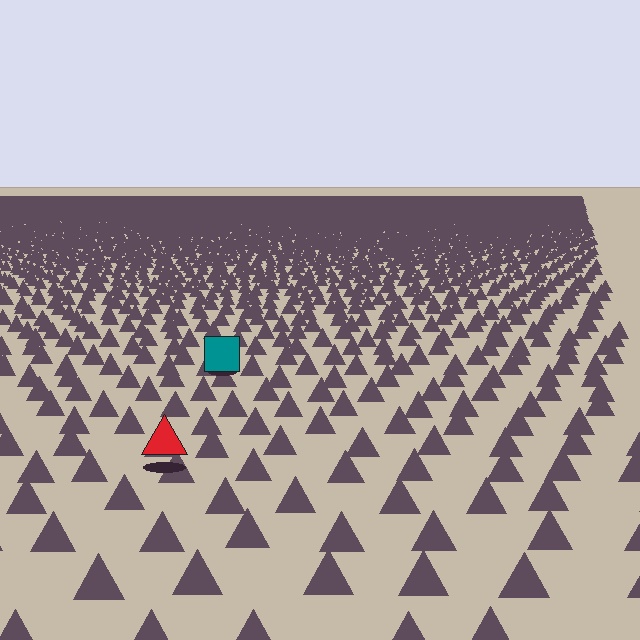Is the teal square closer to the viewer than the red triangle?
No. The red triangle is closer — you can tell from the texture gradient: the ground texture is coarser near it.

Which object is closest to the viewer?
The red triangle is closest. The texture marks near it are larger and more spread out.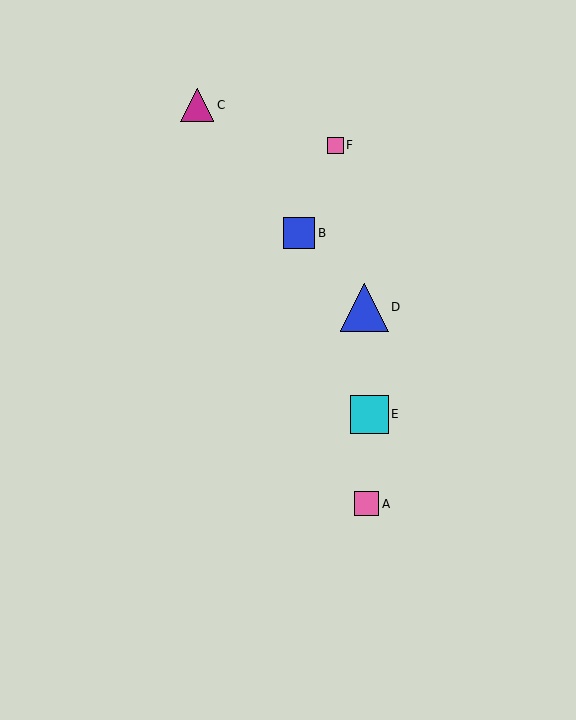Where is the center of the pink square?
The center of the pink square is at (367, 504).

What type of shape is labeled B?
Shape B is a blue square.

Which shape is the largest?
The blue triangle (labeled D) is the largest.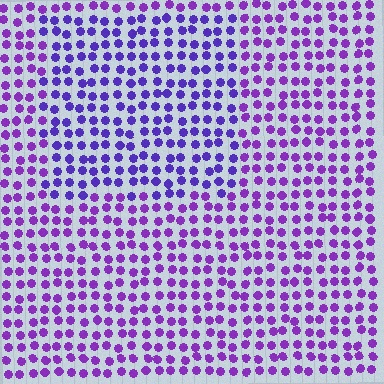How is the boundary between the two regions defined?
The boundary is defined purely by a slight shift in hue (about 24 degrees). Spacing, size, and orientation are identical on both sides.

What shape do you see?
I see a rectangle.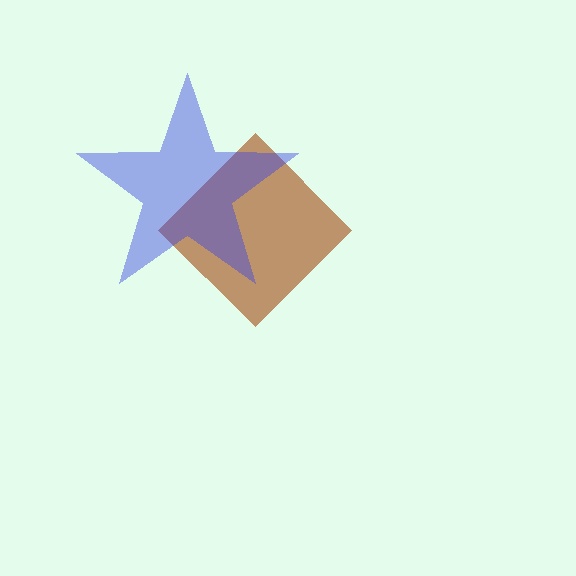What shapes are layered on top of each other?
The layered shapes are: a brown diamond, a blue star.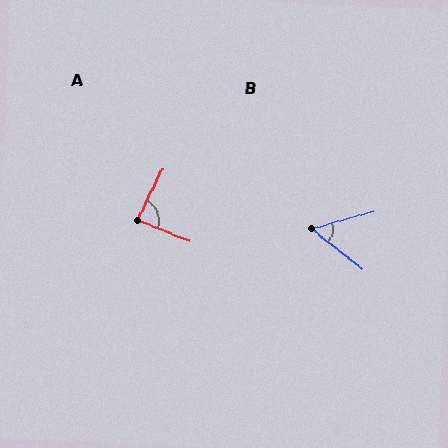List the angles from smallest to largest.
B (54°), A (85°).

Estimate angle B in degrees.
Approximately 54 degrees.